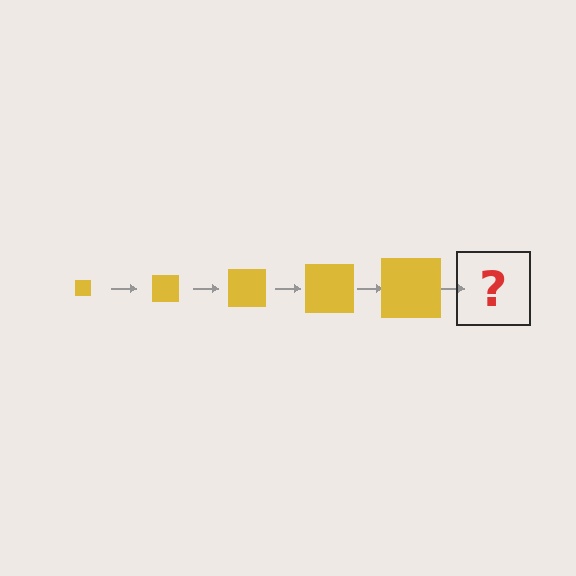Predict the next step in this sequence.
The next step is a yellow square, larger than the previous one.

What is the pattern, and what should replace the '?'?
The pattern is that the square gets progressively larger each step. The '?' should be a yellow square, larger than the previous one.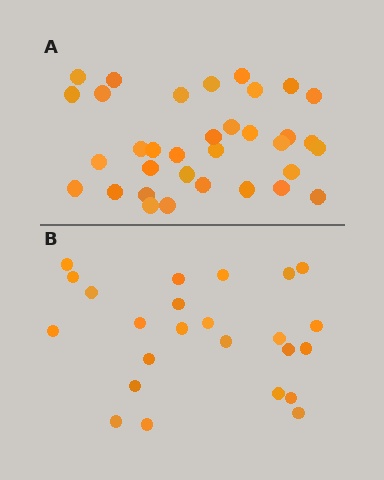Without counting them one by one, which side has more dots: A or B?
Region A (the top region) has more dots.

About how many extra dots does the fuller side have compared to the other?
Region A has roughly 10 or so more dots than region B.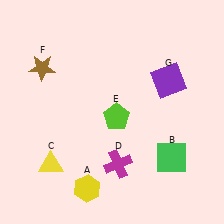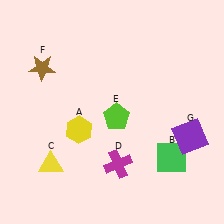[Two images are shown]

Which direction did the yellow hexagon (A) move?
The yellow hexagon (A) moved up.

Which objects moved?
The objects that moved are: the yellow hexagon (A), the purple square (G).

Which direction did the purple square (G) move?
The purple square (G) moved down.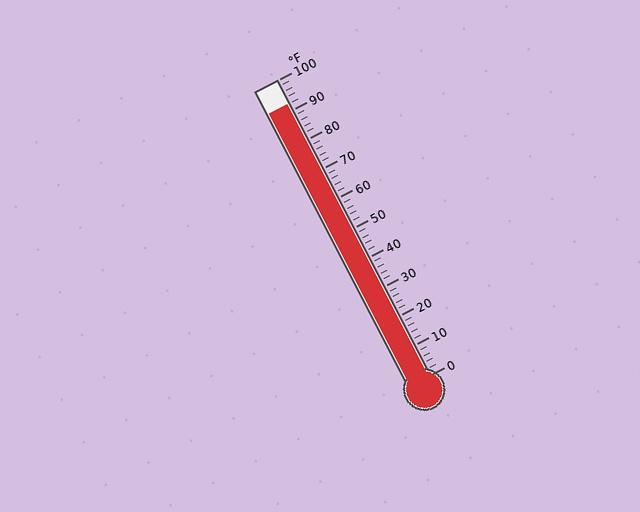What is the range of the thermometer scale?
The thermometer scale ranges from 0°F to 100°F.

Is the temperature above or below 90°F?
The temperature is above 90°F.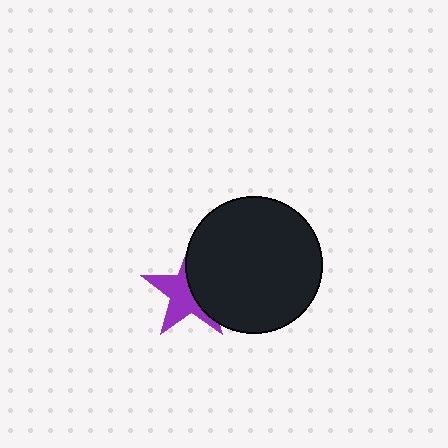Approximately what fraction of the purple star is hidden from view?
Roughly 47% of the purple star is hidden behind the black circle.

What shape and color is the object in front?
The object in front is a black circle.